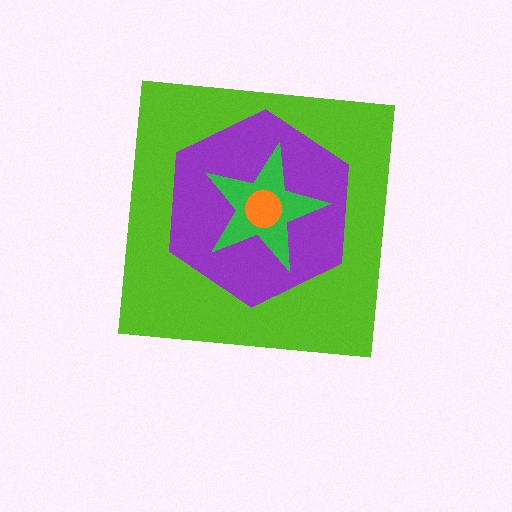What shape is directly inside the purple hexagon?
The green star.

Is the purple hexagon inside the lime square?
Yes.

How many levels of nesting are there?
4.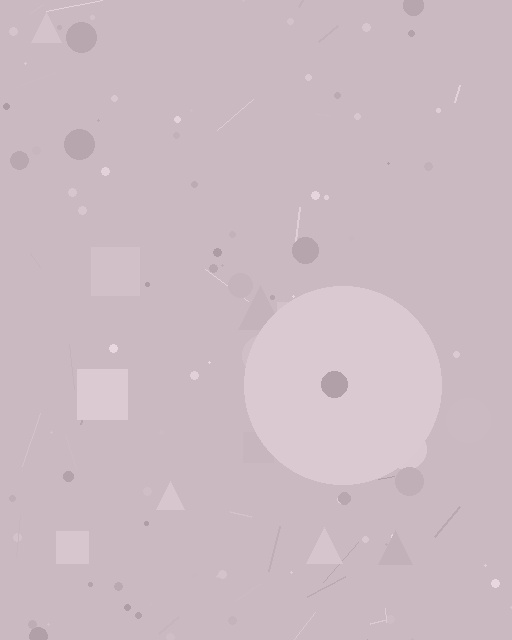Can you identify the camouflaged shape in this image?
The camouflaged shape is a circle.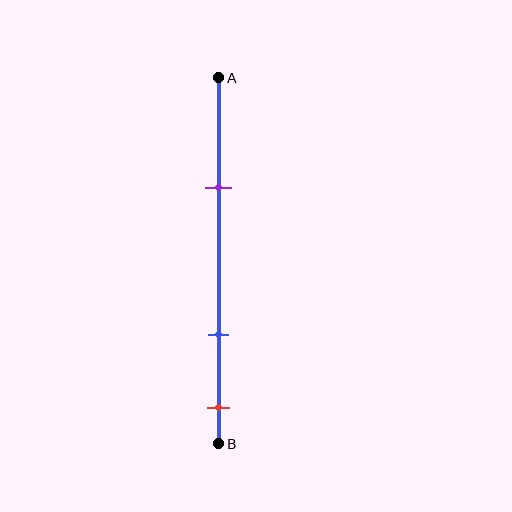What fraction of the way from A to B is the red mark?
The red mark is approximately 90% (0.9) of the way from A to B.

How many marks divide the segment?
There are 3 marks dividing the segment.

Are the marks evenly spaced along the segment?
No, the marks are not evenly spaced.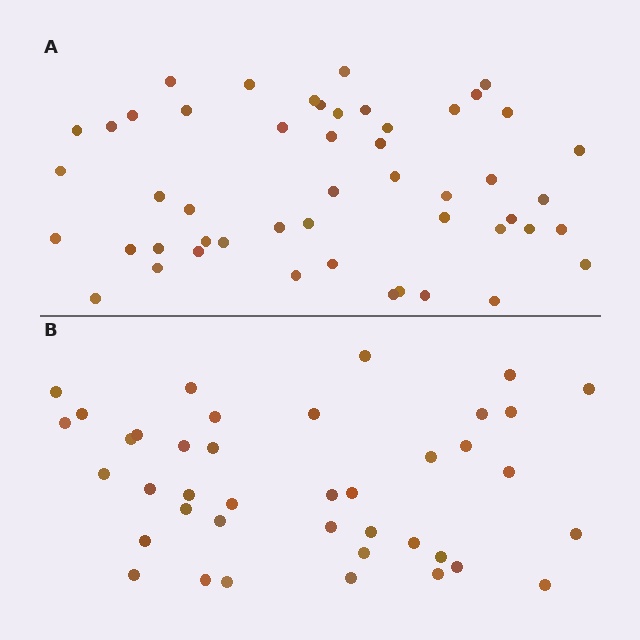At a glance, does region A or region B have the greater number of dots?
Region A (the top region) has more dots.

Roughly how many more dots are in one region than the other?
Region A has roughly 10 or so more dots than region B.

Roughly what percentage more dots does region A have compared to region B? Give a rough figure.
About 25% more.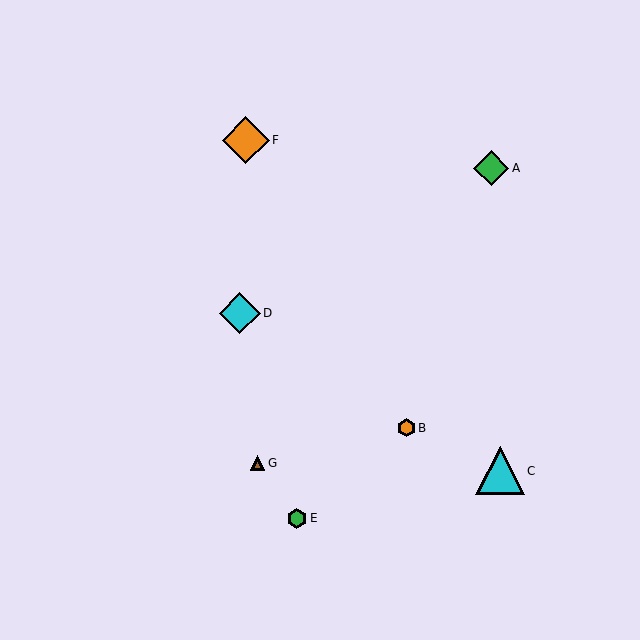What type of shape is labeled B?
Shape B is an orange hexagon.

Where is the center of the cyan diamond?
The center of the cyan diamond is at (240, 313).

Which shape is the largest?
The cyan triangle (labeled C) is the largest.